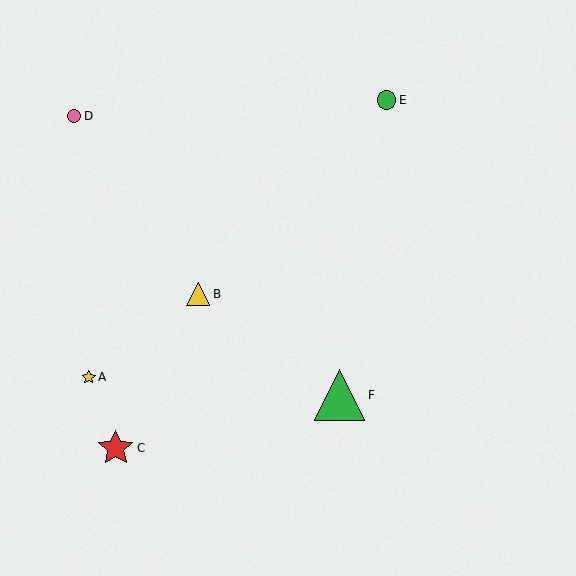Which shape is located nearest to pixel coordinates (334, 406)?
The green triangle (labeled F) at (339, 395) is nearest to that location.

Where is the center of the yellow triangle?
The center of the yellow triangle is at (198, 294).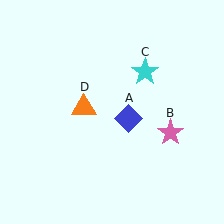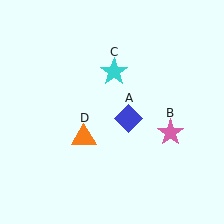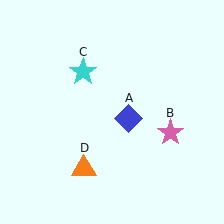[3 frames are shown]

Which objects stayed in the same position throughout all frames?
Blue diamond (object A) and pink star (object B) remained stationary.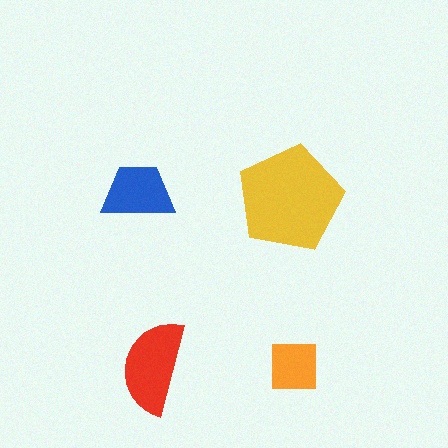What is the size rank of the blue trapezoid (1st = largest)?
3rd.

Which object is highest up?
The blue trapezoid is topmost.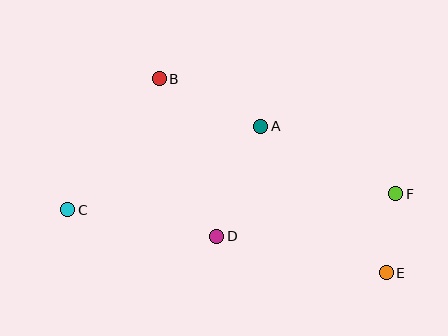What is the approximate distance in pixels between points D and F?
The distance between D and F is approximately 184 pixels.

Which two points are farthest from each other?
Points C and F are farthest from each other.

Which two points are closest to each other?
Points E and F are closest to each other.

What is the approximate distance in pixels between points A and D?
The distance between A and D is approximately 119 pixels.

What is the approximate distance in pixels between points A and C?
The distance between A and C is approximately 210 pixels.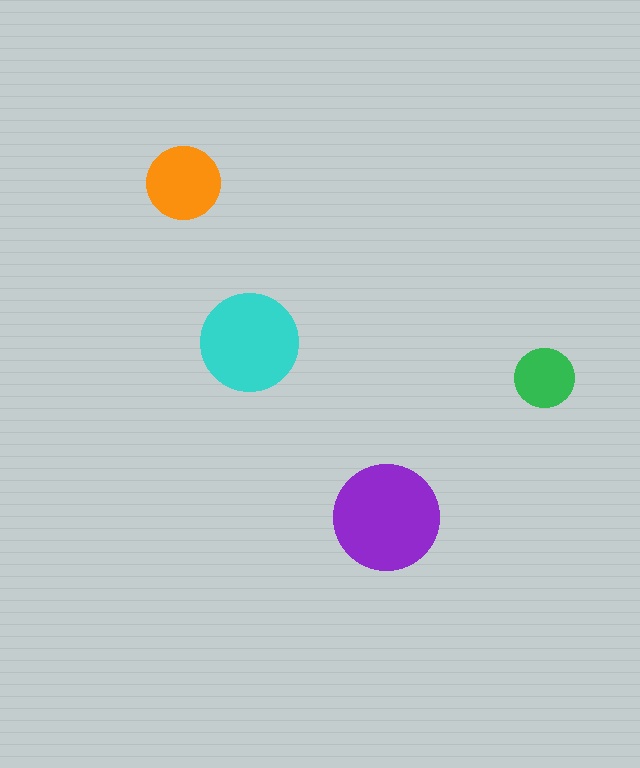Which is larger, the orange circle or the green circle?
The orange one.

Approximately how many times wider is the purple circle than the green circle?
About 2 times wider.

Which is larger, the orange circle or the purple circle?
The purple one.